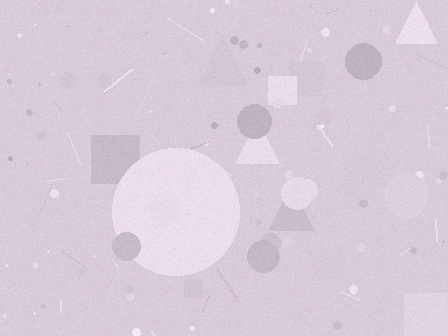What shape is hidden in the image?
A circle is hidden in the image.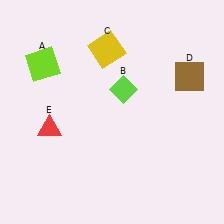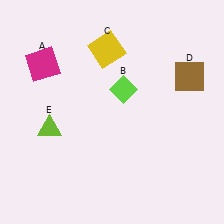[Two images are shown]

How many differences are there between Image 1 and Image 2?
There are 2 differences between the two images.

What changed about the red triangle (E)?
In Image 1, E is red. In Image 2, it changed to lime.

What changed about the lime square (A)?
In Image 1, A is lime. In Image 2, it changed to magenta.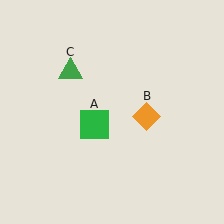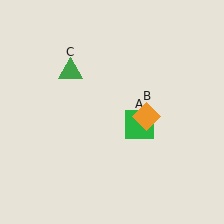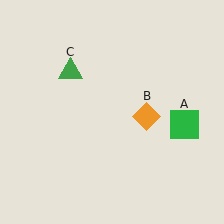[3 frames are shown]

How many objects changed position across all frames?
1 object changed position: green square (object A).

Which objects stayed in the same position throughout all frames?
Orange diamond (object B) and green triangle (object C) remained stationary.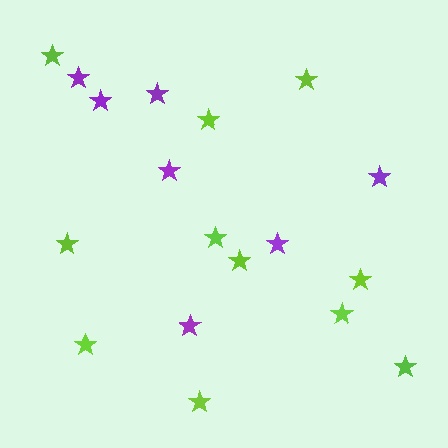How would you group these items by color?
There are 2 groups: one group of lime stars (11) and one group of purple stars (7).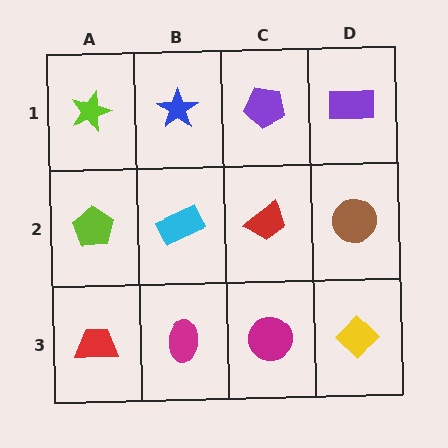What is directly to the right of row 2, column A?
A cyan rectangle.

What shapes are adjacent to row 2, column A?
A lime star (row 1, column A), a red trapezoid (row 3, column A), a cyan rectangle (row 2, column B).